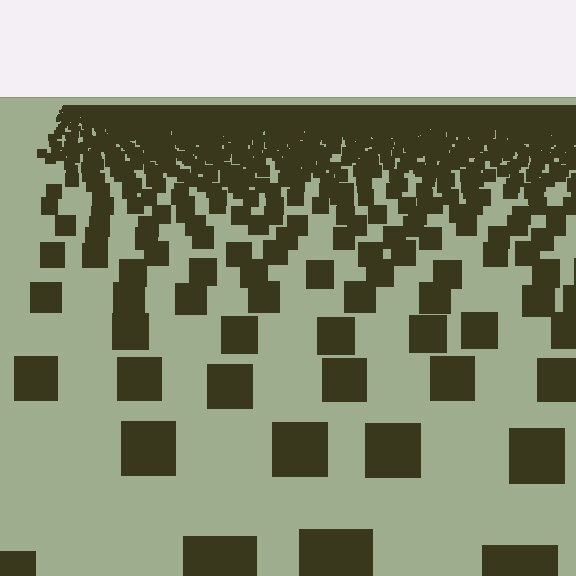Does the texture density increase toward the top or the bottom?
Density increases toward the top.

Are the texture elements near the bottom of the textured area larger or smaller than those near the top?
Larger. Near the bottom, elements are closer to the viewer and appear at a bigger on-screen size.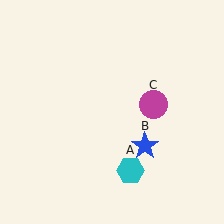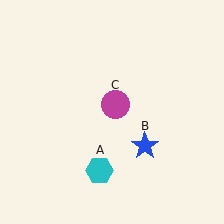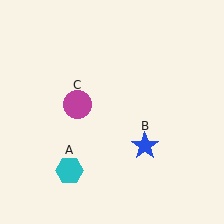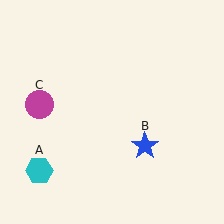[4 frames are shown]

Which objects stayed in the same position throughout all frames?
Blue star (object B) remained stationary.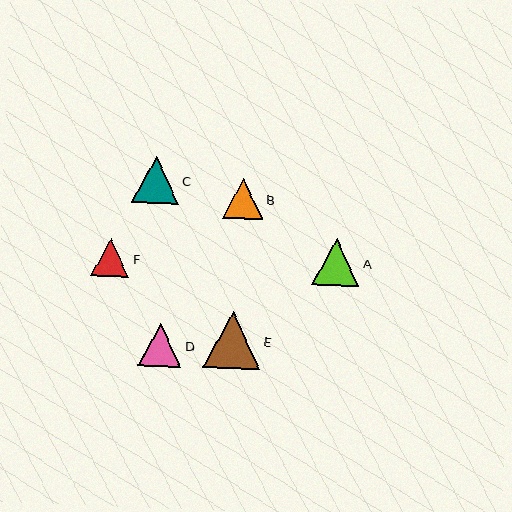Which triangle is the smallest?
Triangle F is the smallest with a size of approximately 38 pixels.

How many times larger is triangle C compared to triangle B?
Triangle C is approximately 1.2 times the size of triangle B.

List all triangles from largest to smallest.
From largest to smallest: E, A, C, D, B, F.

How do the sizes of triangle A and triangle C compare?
Triangle A and triangle C are approximately the same size.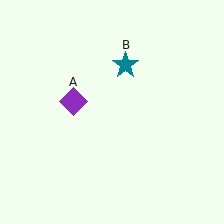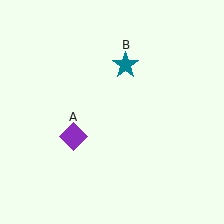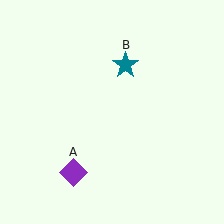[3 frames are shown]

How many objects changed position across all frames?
1 object changed position: purple diamond (object A).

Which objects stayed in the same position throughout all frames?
Teal star (object B) remained stationary.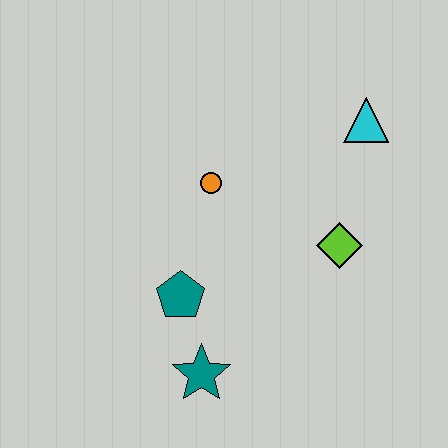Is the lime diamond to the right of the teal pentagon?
Yes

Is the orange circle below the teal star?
No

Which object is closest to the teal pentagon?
The teal star is closest to the teal pentagon.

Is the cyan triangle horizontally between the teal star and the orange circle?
No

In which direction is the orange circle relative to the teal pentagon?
The orange circle is above the teal pentagon.